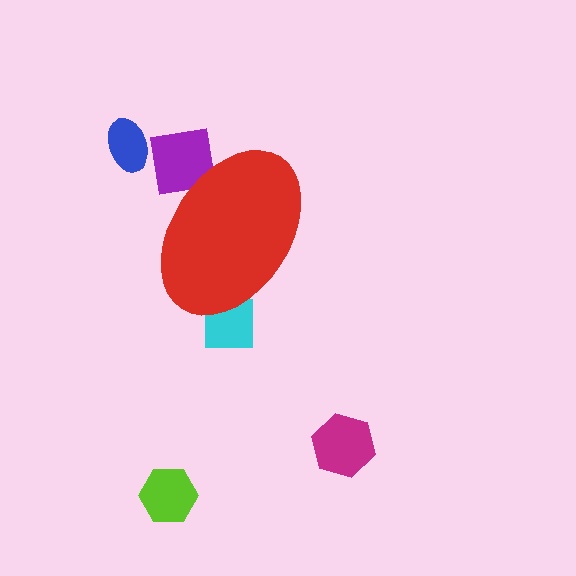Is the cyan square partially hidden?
Yes, the cyan square is partially hidden behind the red ellipse.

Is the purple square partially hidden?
Yes, the purple square is partially hidden behind the red ellipse.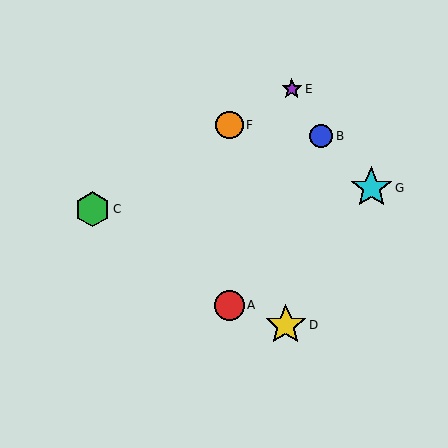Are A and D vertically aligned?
No, A is at x≈229 and D is at x≈286.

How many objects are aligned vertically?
2 objects (A, F) are aligned vertically.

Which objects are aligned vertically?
Objects A, F are aligned vertically.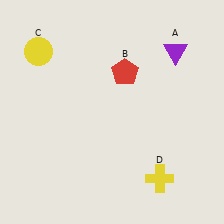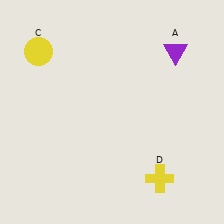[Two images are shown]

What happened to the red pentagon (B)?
The red pentagon (B) was removed in Image 2. It was in the top-right area of Image 1.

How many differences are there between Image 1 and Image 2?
There is 1 difference between the two images.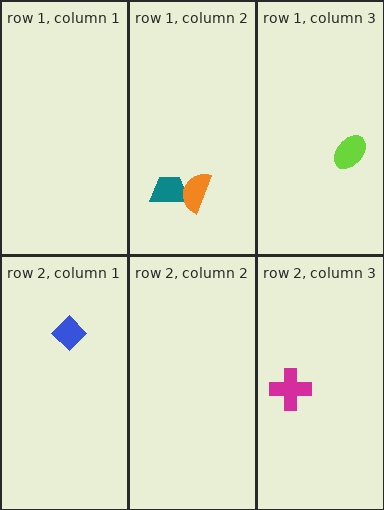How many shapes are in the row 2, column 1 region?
1.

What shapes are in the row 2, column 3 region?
The magenta cross.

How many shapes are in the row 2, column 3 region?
1.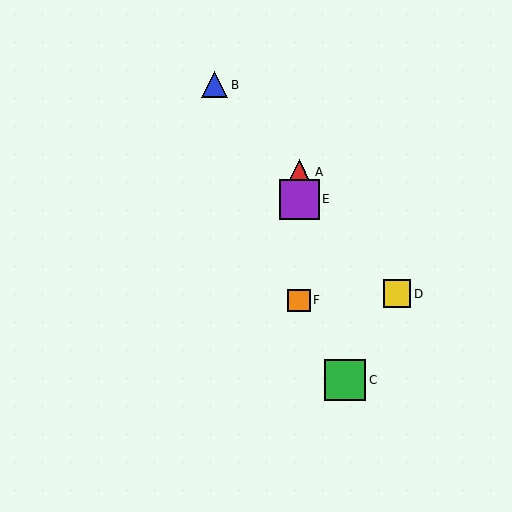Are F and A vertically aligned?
Yes, both are at x≈299.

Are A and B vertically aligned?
No, A is at x≈299 and B is at x≈215.